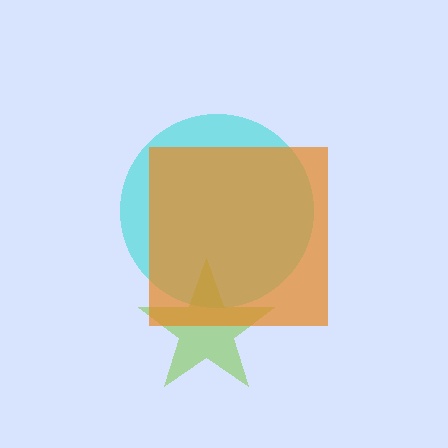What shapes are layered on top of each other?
The layered shapes are: a cyan circle, a lime star, an orange square.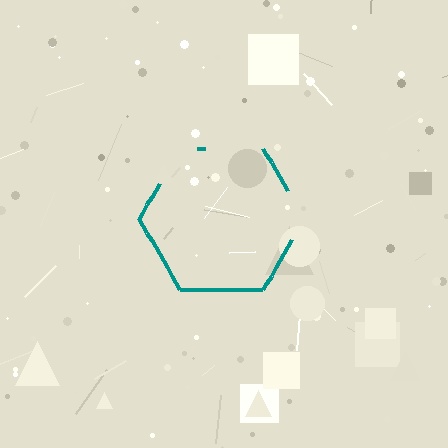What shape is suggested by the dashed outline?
The dashed outline suggests a hexagon.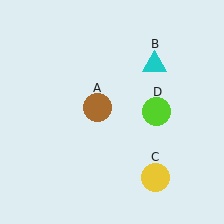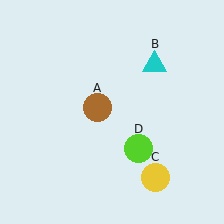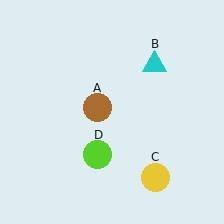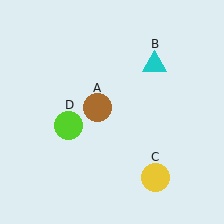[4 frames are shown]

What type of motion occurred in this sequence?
The lime circle (object D) rotated clockwise around the center of the scene.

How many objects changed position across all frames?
1 object changed position: lime circle (object D).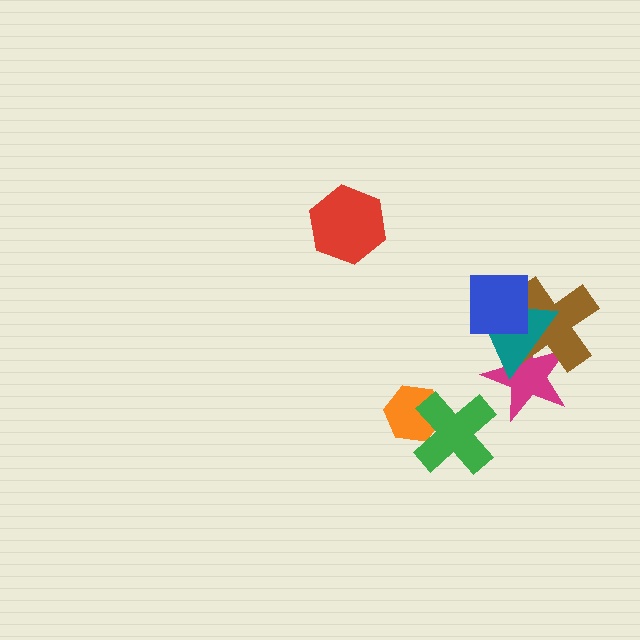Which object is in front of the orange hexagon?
The green cross is in front of the orange hexagon.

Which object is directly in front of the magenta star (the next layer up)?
The brown cross is directly in front of the magenta star.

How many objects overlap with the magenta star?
2 objects overlap with the magenta star.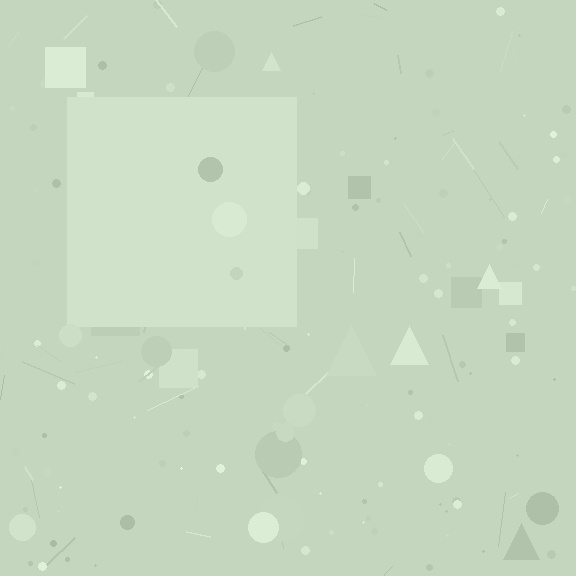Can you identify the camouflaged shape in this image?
The camouflaged shape is a square.